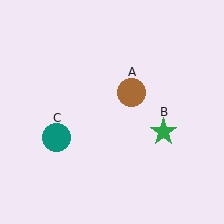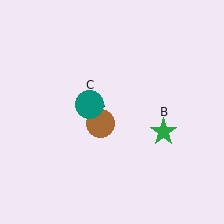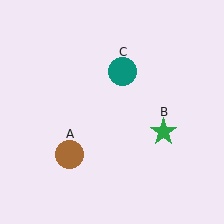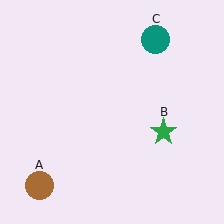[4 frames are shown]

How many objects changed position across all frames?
2 objects changed position: brown circle (object A), teal circle (object C).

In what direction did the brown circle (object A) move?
The brown circle (object A) moved down and to the left.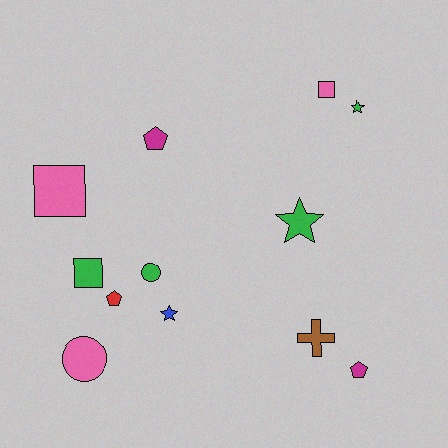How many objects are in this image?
There are 12 objects.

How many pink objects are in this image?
There are 3 pink objects.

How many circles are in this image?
There are 2 circles.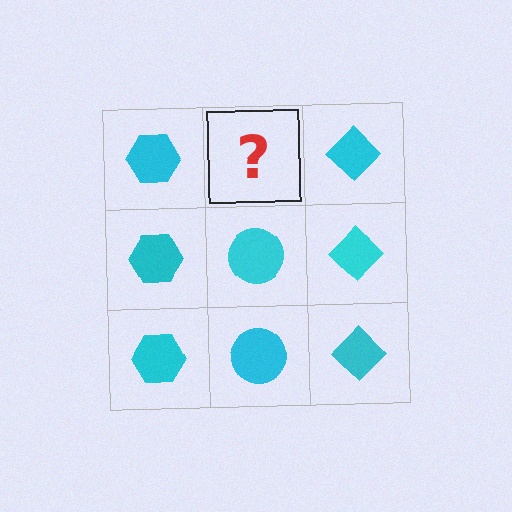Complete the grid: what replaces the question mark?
The question mark should be replaced with a cyan circle.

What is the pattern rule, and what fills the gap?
The rule is that each column has a consistent shape. The gap should be filled with a cyan circle.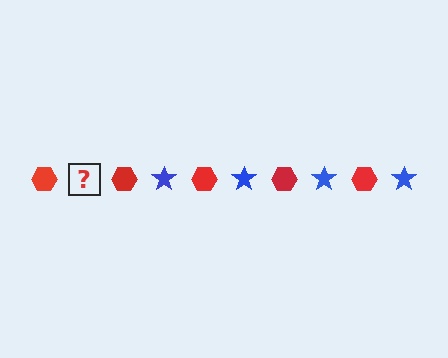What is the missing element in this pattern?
The missing element is a blue star.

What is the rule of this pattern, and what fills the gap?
The rule is that the pattern alternates between red hexagon and blue star. The gap should be filled with a blue star.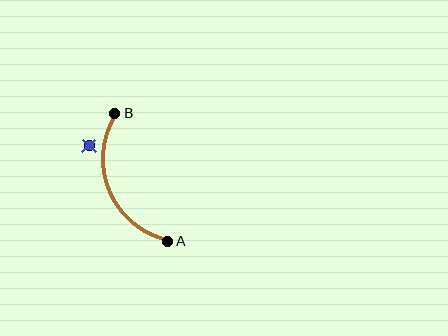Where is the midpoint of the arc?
The arc midpoint is the point on the curve farthest from the straight line joining A and B. It sits to the left of that line.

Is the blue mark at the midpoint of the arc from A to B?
No — the blue mark does not lie on the arc at all. It sits slightly outside the curve.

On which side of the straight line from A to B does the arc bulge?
The arc bulges to the left of the straight line connecting A and B.